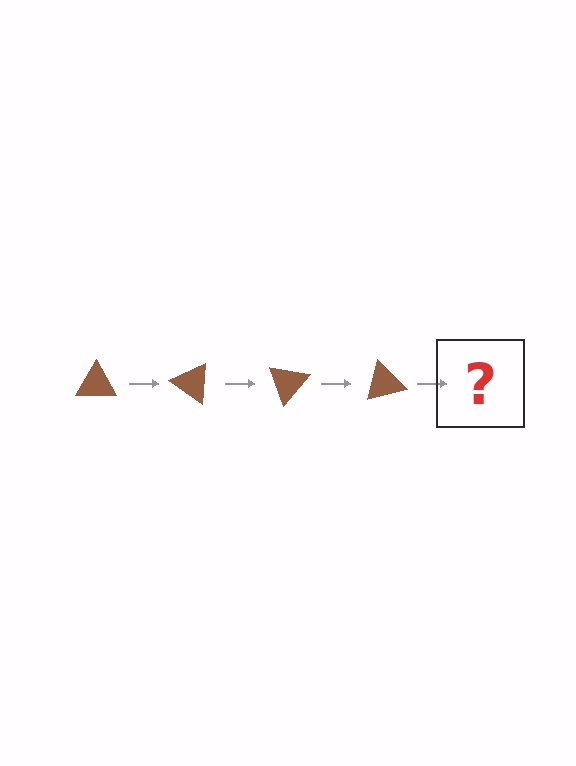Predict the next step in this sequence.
The next step is a brown triangle rotated 140 degrees.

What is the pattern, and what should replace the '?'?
The pattern is that the triangle rotates 35 degrees each step. The '?' should be a brown triangle rotated 140 degrees.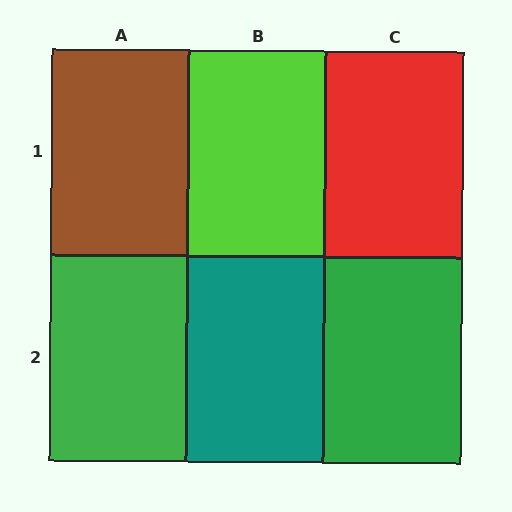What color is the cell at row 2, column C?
Green.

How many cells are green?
2 cells are green.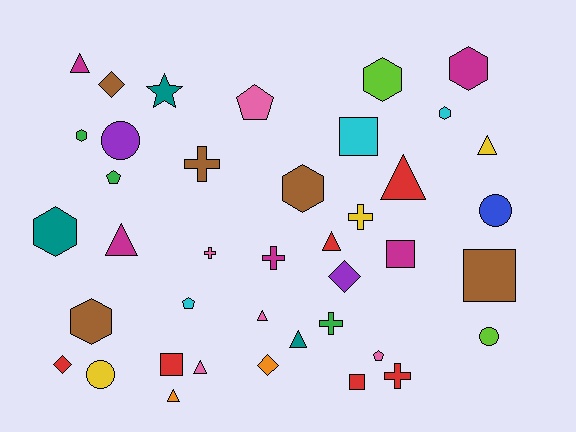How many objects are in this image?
There are 40 objects.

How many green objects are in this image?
There are 3 green objects.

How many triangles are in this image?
There are 9 triangles.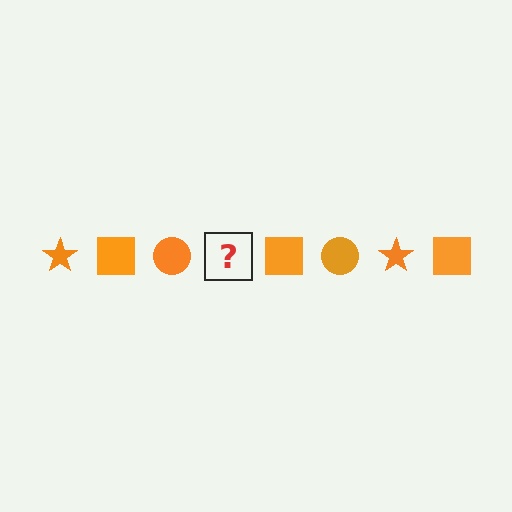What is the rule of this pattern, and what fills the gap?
The rule is that the pattern cycles through star, square, circle shapes in orange. The gap should be filled with an orange star.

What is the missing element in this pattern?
The missing element is an orange star.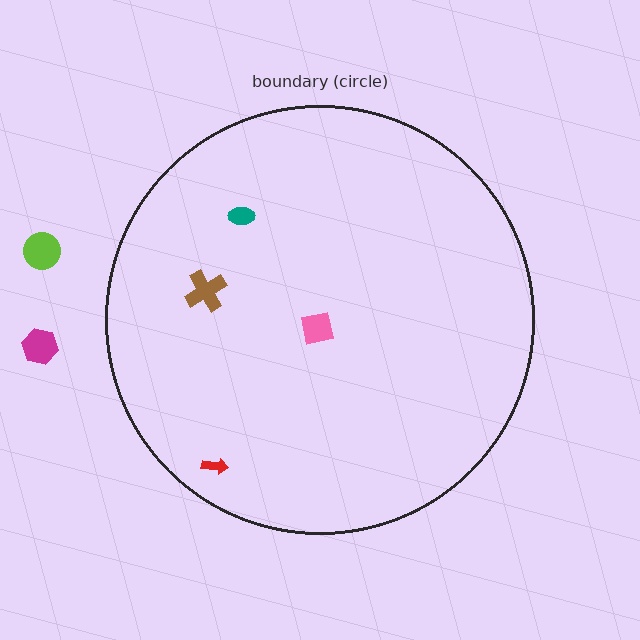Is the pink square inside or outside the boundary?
Inside.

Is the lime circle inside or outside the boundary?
Outside.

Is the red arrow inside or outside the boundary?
Inside.